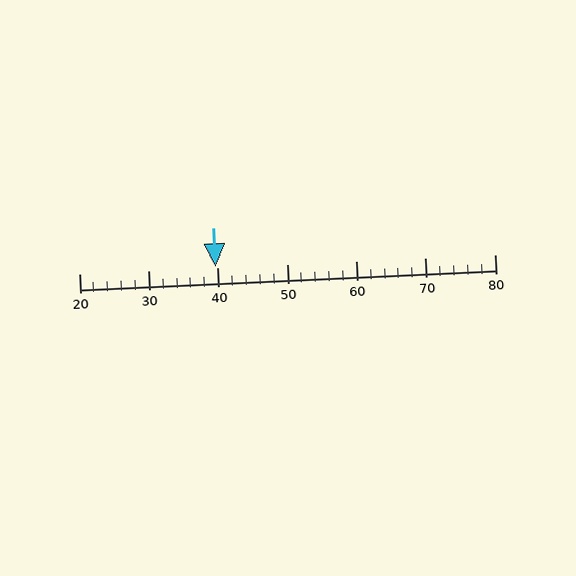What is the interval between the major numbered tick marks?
The major tick marks are spaced 10 units apart.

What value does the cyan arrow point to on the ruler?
The cyan arrow points to approximately 40.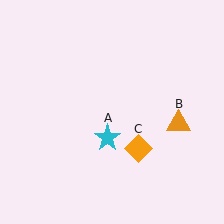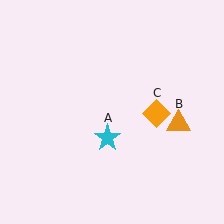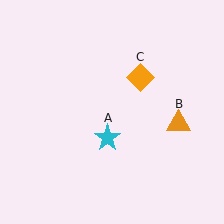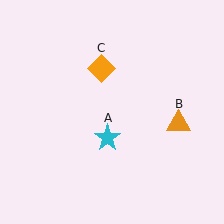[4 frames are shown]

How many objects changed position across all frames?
1 object changed position: orange diamond (object C).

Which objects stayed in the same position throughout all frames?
Cyan star (object A) and orange triangle (object B) remained stationary.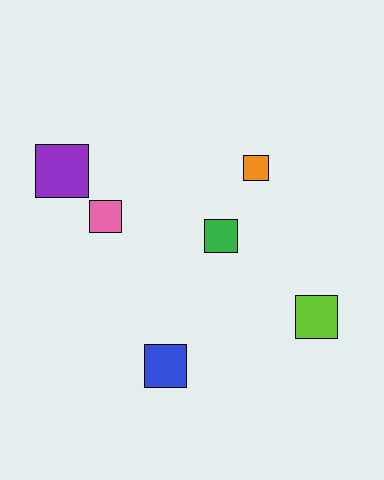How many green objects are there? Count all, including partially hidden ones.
There is 1 green object.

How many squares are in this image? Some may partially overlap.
There are 6 squares.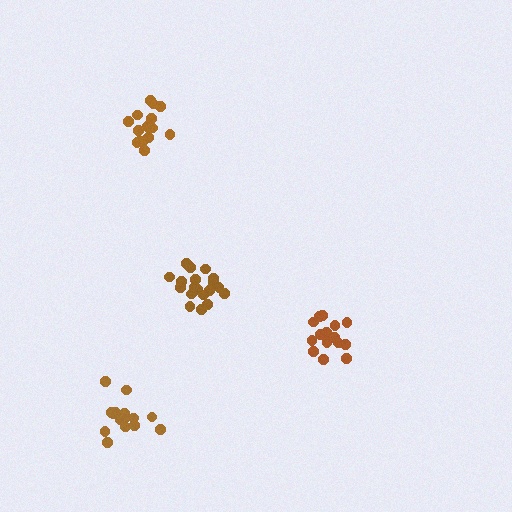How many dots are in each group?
Group 1: 21 dots, Group 2: 18 dots, Group 3: 15 dots, Group 4: 17 dots (71 total).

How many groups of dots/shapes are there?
There are 4 groups.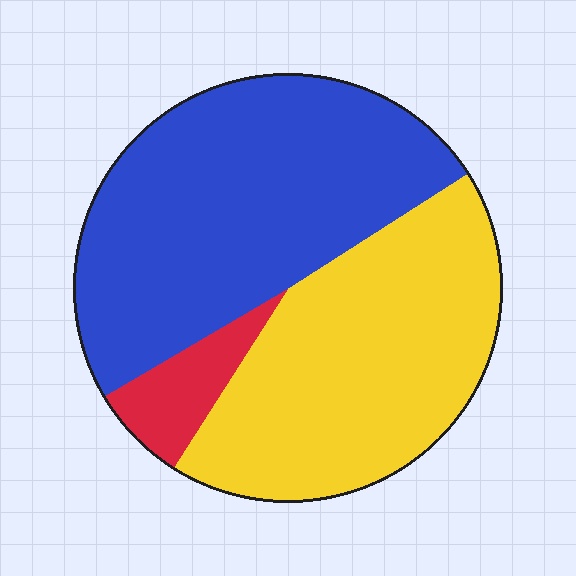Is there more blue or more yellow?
Blue.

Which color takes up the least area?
Red, at roughly 10%.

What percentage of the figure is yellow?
Yellow takes up between a third and a half of the figure.